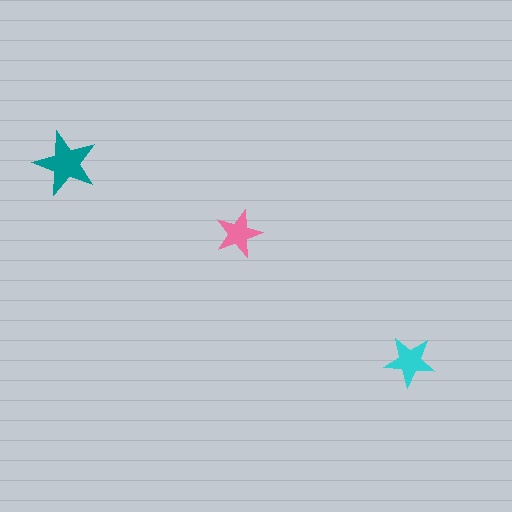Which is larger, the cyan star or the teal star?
The teal one.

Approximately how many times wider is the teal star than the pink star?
About 1.5 times wider.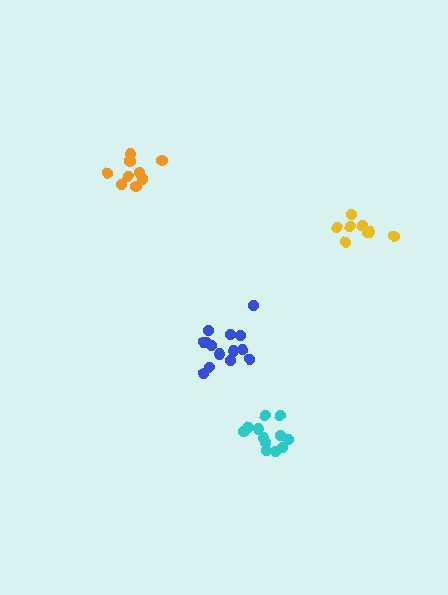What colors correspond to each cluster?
The clusters are colored: blue, yellow, orange, cyan.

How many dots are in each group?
Group 1: 14 dots, Group 2: 8 dots, Group 3: 10 dots, Group 4: 12 dots (44 total).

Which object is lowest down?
The cyan cluster is bottommost.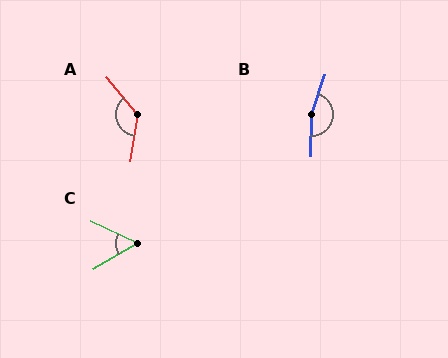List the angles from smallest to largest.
C (56°), A (132°), B (162°).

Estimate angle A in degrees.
Approximately 132 degrees.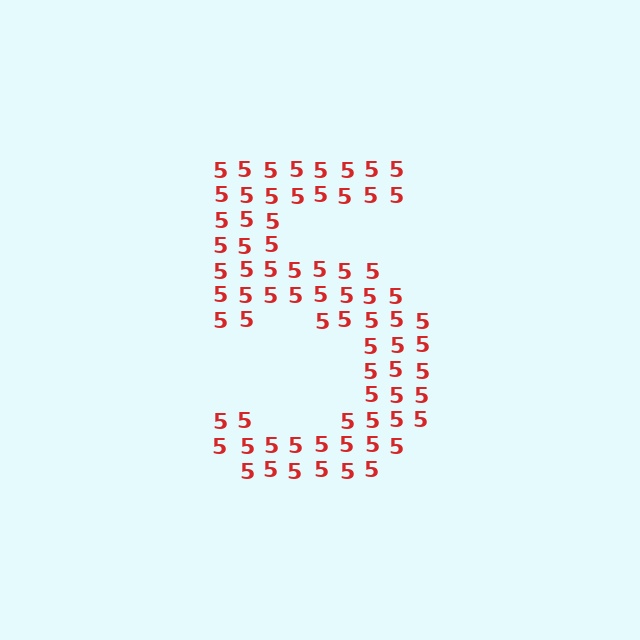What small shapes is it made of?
It is made of small digit 5's.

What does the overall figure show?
The overall figure shows the digit 5.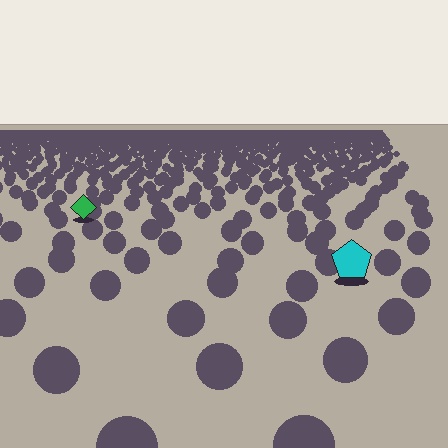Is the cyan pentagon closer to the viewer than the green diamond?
Yes. The cyan pentagon is closer — you can tell from the texture gradient: the ground texture is coarser near it.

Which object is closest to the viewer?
The cyan pentagon is closest. The texture marks near it are larger and more spread out.